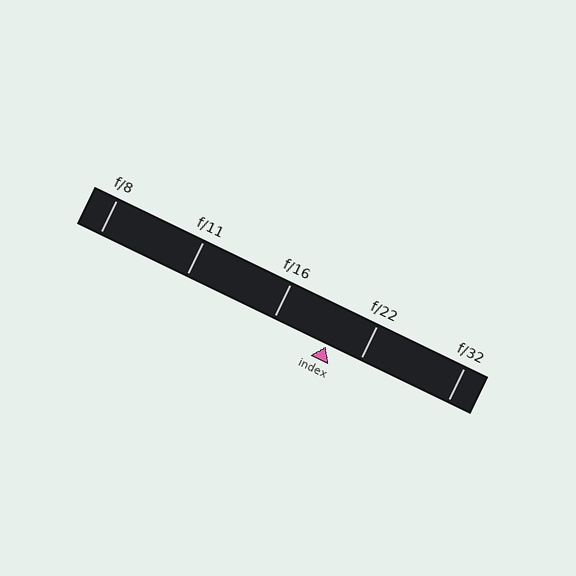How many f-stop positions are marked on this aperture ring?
There are 5 f-stop positions marked.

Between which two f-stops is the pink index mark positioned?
The index mark is between f/16 and f/22.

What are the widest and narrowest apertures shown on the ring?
The widest aperture shown is f/8 and the narrowest is f/32.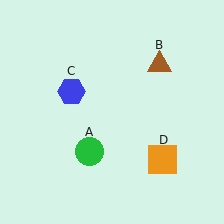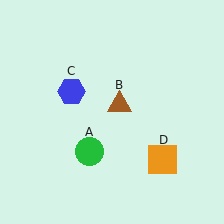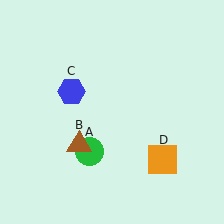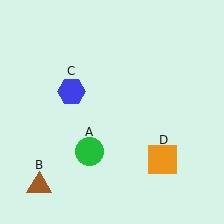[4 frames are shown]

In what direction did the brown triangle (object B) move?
The brown triangle (object B) moved down and to the left.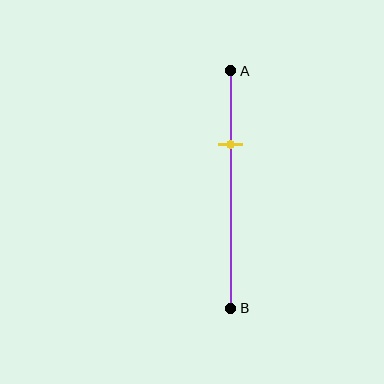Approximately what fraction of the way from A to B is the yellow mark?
The yellow mark is approximately 30% of the way from A to B.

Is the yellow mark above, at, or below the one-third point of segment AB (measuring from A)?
The yellow mark is approximately at the one-third point of segment AB.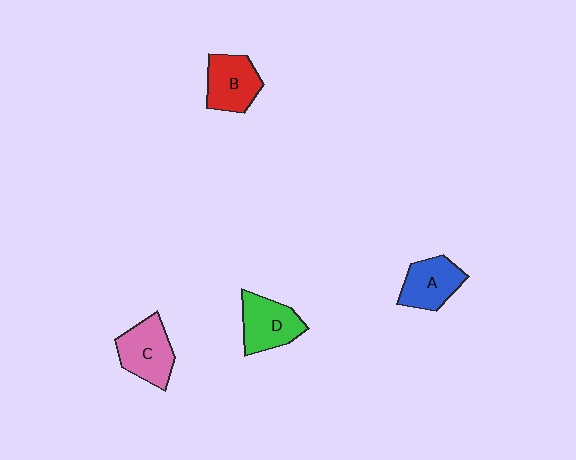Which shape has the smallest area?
Shape A (blue).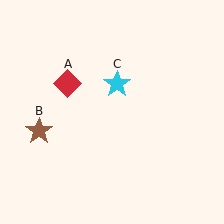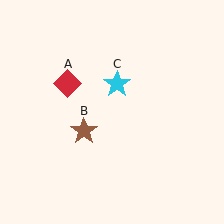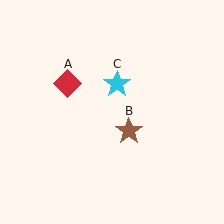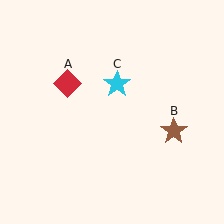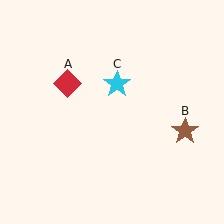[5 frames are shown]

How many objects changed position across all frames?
1 object changed position: brown star (object B).